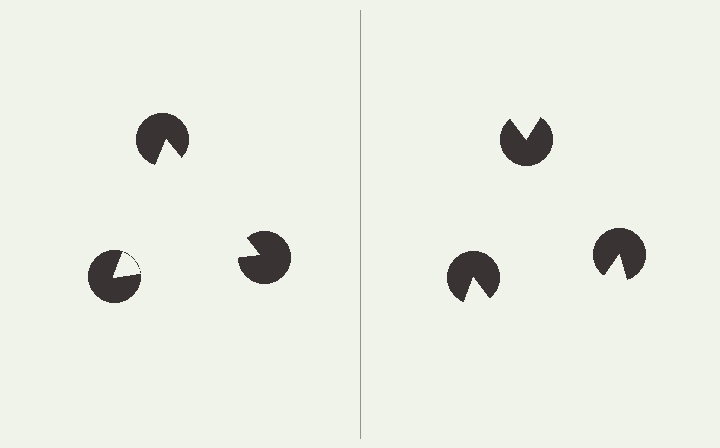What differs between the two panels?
The pac-man discs are positioned identically on both sides; only the wedge orientations differ. On the left they align to a triangle; on the right they are misaligned.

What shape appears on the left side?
An illusory triangle.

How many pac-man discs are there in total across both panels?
6 — 3 on each side.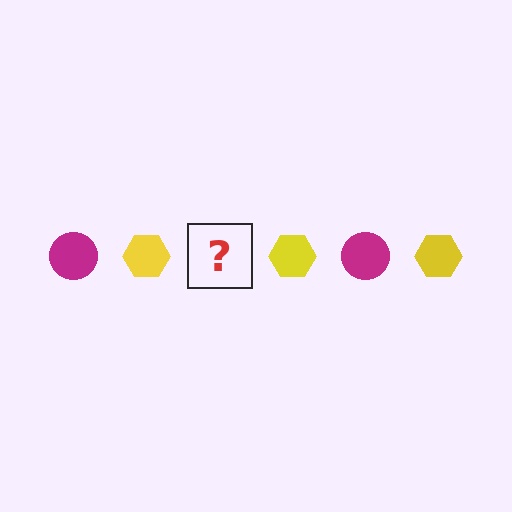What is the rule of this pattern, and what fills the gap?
The rule is that the pattern alternates between magenta circle and yellow hexagon. The gap should be filled with a magenta circle.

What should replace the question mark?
The question mark should be replaced with a magenta circle.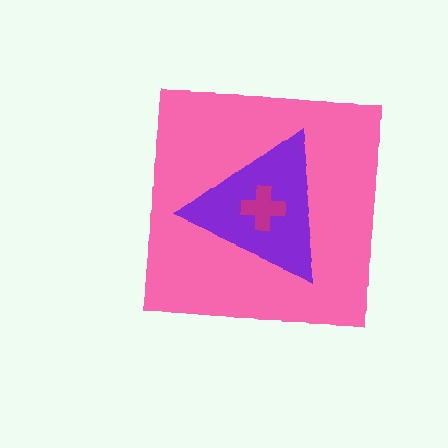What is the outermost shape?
The pink square.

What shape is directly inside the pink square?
The purple triangle.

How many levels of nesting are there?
3.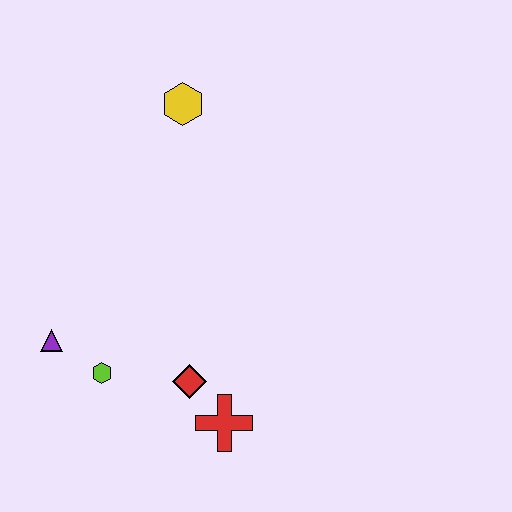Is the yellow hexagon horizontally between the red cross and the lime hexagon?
Yes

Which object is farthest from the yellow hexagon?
The red cross is farthest from the yellow hexagon.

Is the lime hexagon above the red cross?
Yes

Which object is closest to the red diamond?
The red cross is closest to the red diamond.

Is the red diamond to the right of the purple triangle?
Yes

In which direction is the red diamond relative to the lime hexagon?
The red diamond is to the right of the lime hexagon.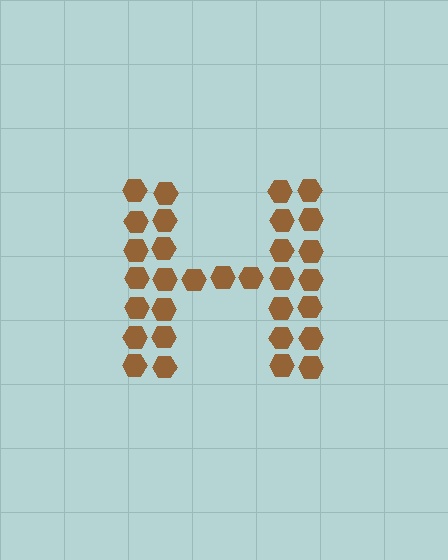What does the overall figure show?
The overall figure shows the letter H.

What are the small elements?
The small elements are hexagons.